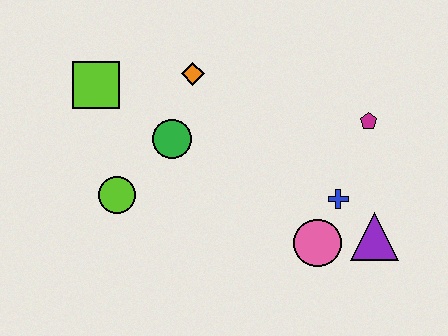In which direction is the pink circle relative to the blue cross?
The pink circle is below the blue cross.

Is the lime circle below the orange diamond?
Yes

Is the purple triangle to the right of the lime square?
Yes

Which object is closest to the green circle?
The orange diamond is closest to the green circle.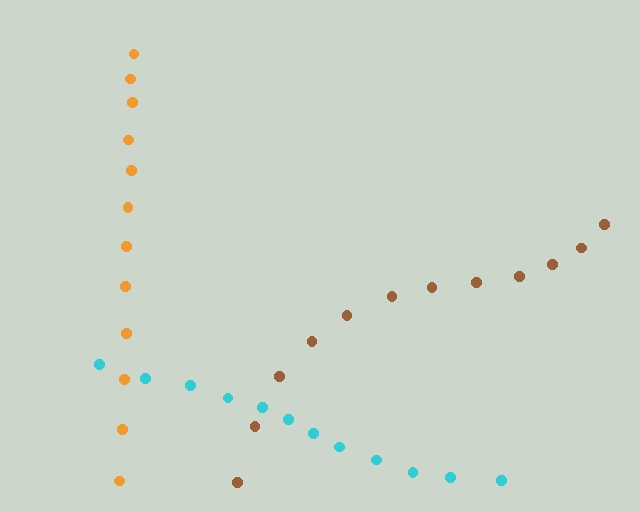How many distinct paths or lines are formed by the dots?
There are 3 distinct paths.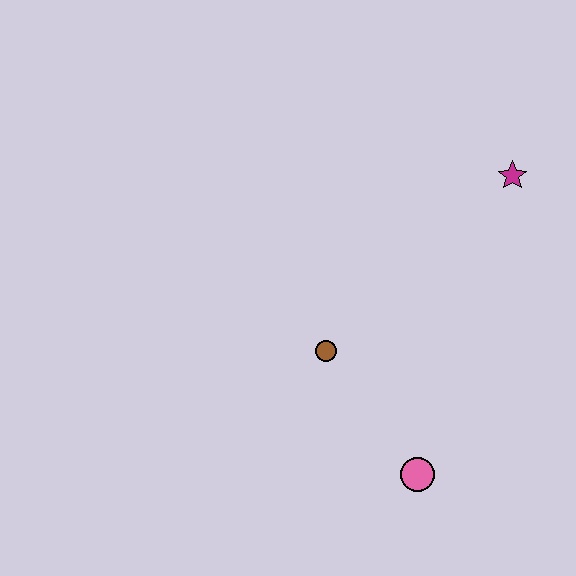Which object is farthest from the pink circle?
The magenta star is farthest from the pink circle.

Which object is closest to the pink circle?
The brown circle is closest to the pink circle.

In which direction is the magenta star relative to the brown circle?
The magenta star is to the right of the brown circle.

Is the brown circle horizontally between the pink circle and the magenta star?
No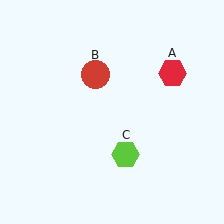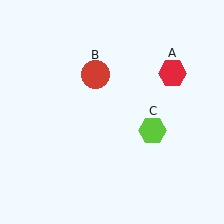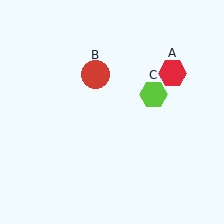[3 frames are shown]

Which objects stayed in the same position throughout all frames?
Red hexagon (object A) and red circle (object B) remained stationary.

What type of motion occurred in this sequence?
The lime hexagon (object C) rotated counterclockwise around the center of the scene.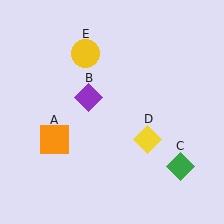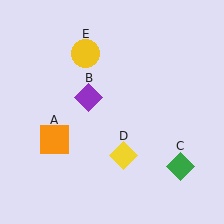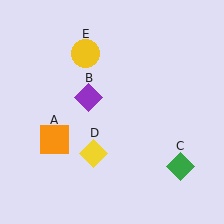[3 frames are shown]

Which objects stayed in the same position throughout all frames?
Orange square (object A) and purple diamond (object B) and green diamond (object C) and yellow circle (object E) remained stationary.